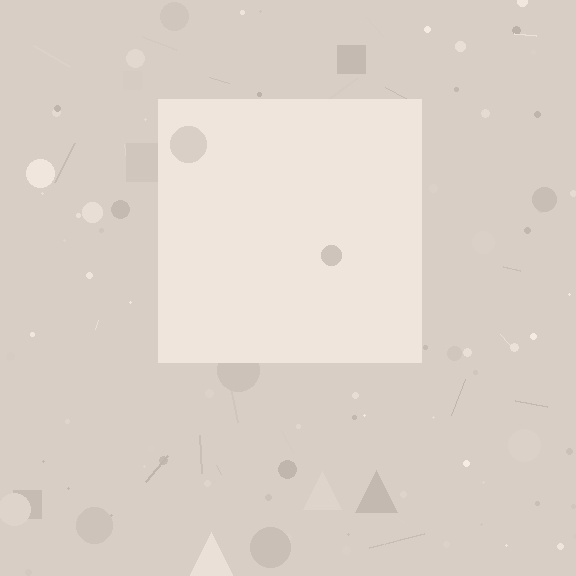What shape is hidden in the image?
A square is hidden in the image.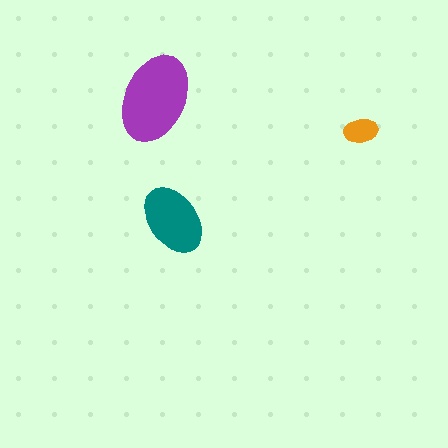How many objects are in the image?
There are 3 objects in the image.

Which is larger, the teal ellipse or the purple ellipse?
The purple one.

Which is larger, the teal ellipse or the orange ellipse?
The teal one.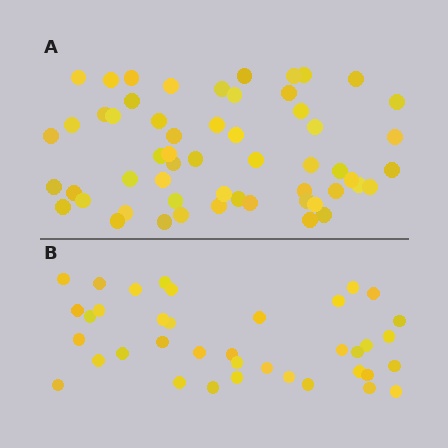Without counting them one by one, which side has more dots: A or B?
Region A (the top region) has more dots.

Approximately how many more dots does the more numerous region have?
Region A has approximately 20 more dots than region B.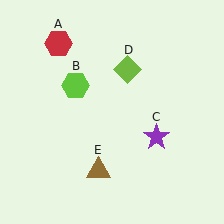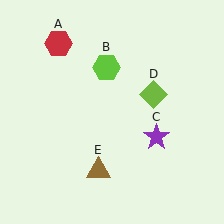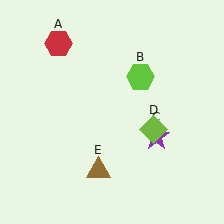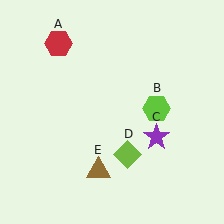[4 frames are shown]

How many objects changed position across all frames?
2 objects changed position: lime hexagon (object B), lime diamond (object D).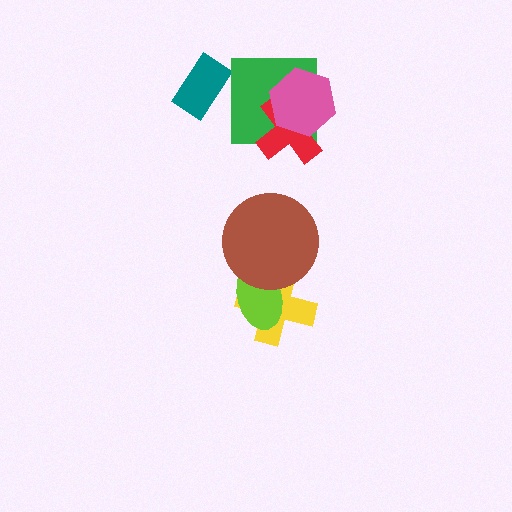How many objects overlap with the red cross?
2 objects overlap with the red cross.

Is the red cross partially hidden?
Yes, it is partially covered by another shape.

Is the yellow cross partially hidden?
Yes, it is partially covered by another shape.